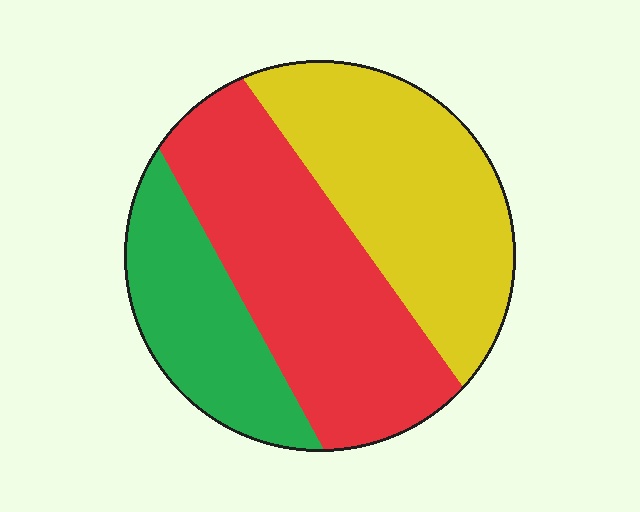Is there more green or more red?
Red.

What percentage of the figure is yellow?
Yellow takes up about three eighths (3/8) of the figure.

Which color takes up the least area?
Green, at roughly 20%.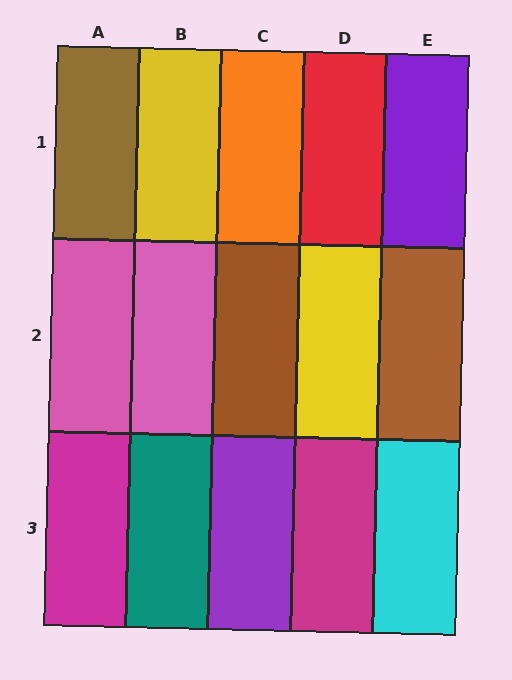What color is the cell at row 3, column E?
Cyan.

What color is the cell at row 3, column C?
Purple.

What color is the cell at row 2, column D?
Yellow.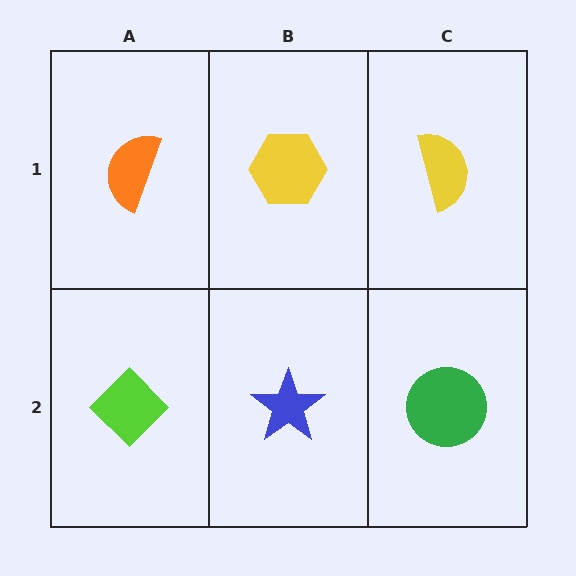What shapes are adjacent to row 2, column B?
A yellow hexagon (row 1, column B), a lime diamond (row 2, column A), a green circle (row 2, column C).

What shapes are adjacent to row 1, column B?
A blue star (row 2, column B), an orange semicircle (row 1, column A), a yellow semicircle (row 1, column C).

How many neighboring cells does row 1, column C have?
2.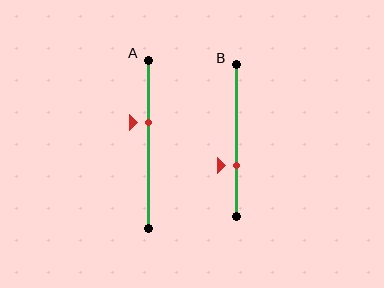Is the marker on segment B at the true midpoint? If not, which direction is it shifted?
No, the marker on segment B is shifted downward by about 16% of the segment length.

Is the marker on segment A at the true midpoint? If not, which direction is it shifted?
No, the marker on segment A is shifted upward by about 13% of the segment length.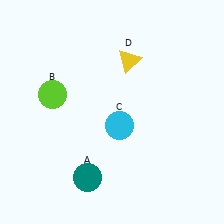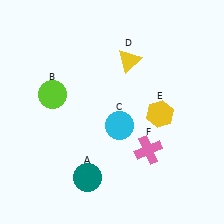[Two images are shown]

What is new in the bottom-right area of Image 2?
A pink cross (F) was added in the bottom-right area of Image 2.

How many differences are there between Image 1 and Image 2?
There are 2 differences between the two images.